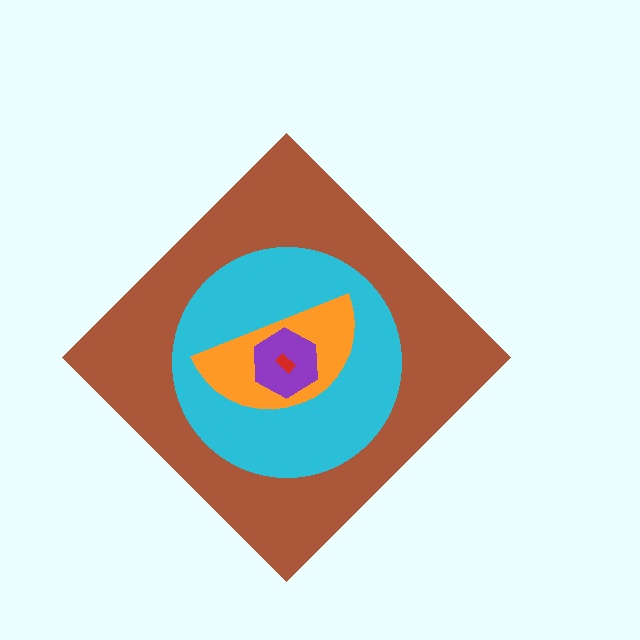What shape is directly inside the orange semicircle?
The purple hexagon.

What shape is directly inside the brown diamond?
The cyan circle.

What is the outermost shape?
The brown diamond.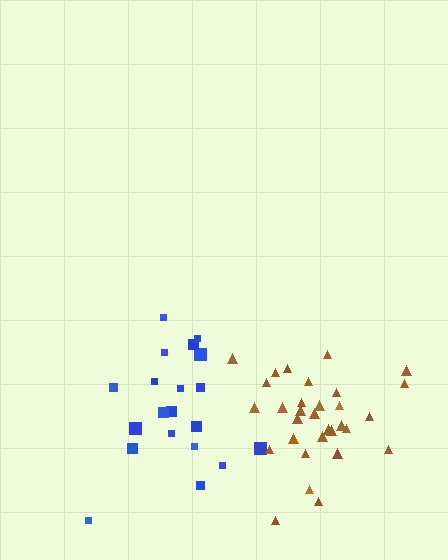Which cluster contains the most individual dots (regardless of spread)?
Brown (31).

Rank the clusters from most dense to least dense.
brown, blue.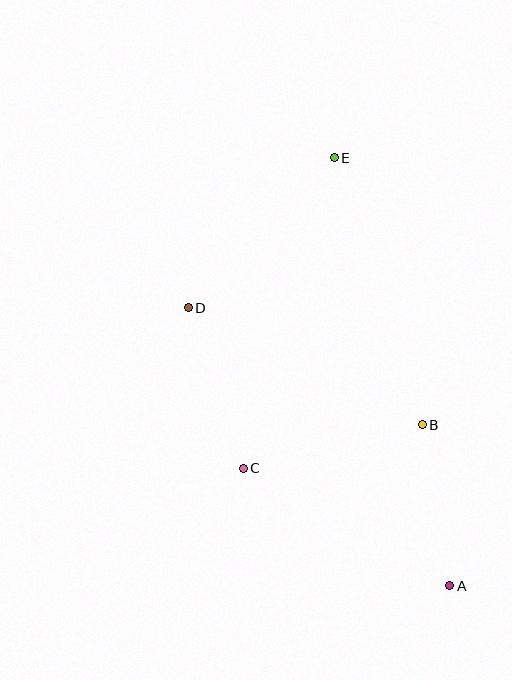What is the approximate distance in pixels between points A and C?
The distance between A and C is approximately 237 pixels.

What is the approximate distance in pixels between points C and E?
The distance between C and E is approximately 324 pixels.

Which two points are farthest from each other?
Points A and E are farthest from each other.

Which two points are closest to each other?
Points A and B are closest to each other.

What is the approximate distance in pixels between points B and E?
The distance between B and E is approximately 281 pixels.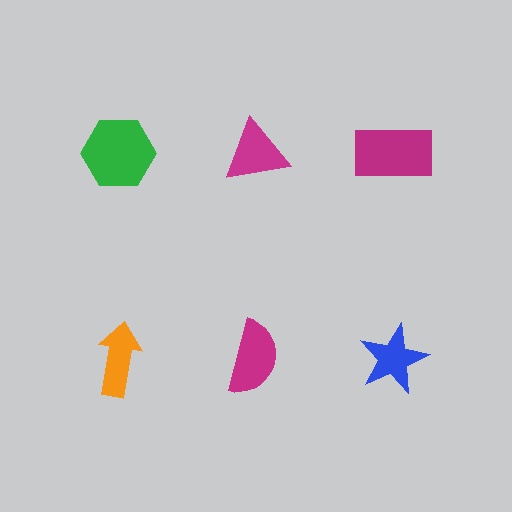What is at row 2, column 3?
A blue star.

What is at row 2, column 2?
A magenta semicircle.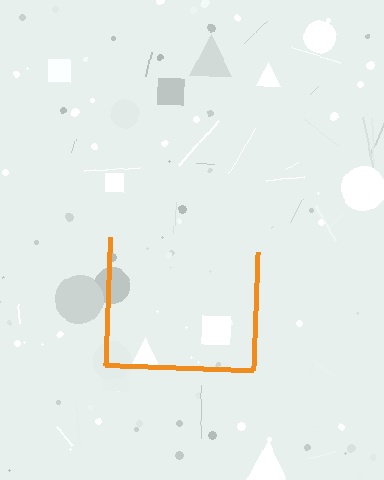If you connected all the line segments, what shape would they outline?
They would outline a square.